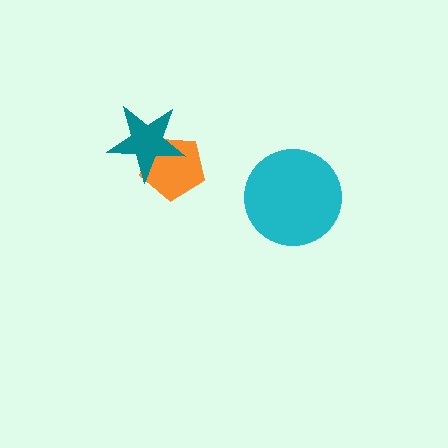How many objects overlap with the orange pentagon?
1 object overlaps with the orange pentagon.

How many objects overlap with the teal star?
1 object overlaps with the teal star.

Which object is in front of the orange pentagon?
The teal star is in front of the orange pentagon.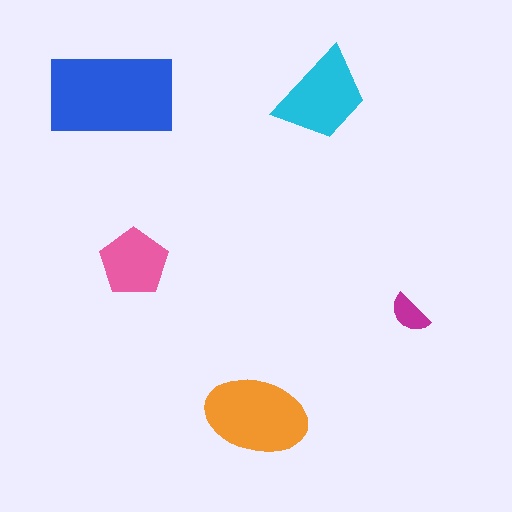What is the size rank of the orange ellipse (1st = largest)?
2nd.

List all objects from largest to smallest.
The blue rectangle, the orange ellipse, the cyan trapezoid, the pink pentagon, the magenta semicircle.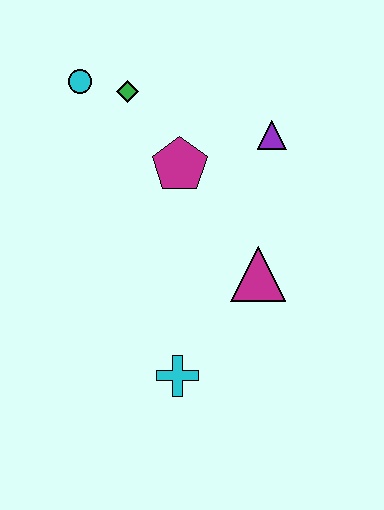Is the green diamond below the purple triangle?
No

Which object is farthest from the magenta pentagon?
The cyan cross is farthest from the magenta pentagon.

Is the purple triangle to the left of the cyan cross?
No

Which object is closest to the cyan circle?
The green diamond is closest to the cyan circle.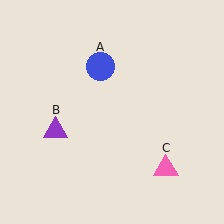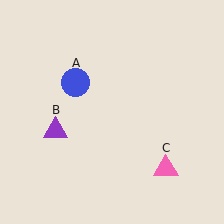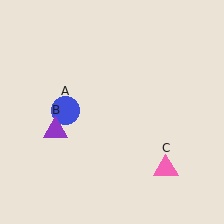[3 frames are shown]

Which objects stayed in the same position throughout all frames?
Purple triangle (object B) and pink triangle (object C) remained stationary.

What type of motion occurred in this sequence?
The blue circle (object A) rotated counterclockwise around the center of the scene.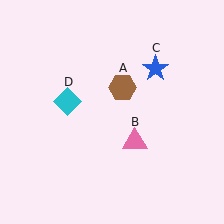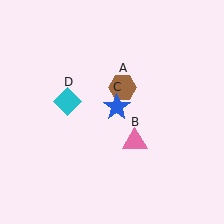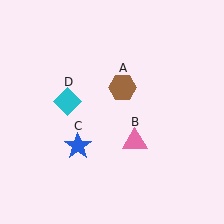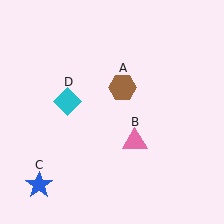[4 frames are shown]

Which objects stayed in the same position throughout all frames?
Brown hexagon (object A) and pink triangle (object B) and cyan diamond (object D) remained stationary.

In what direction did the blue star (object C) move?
The blue star (object C) moved down and to the left.